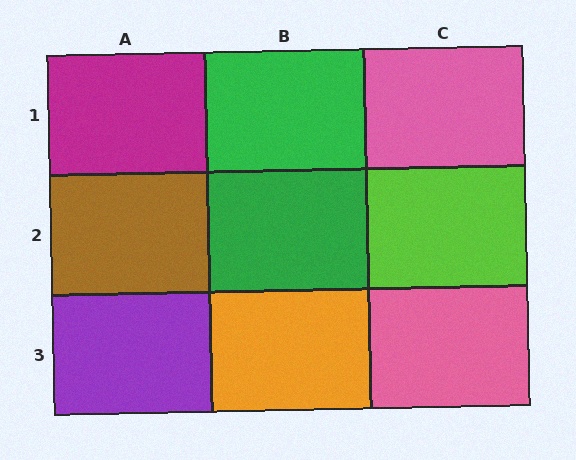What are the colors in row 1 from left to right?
Magenta, green, pink.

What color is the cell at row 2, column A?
Brown.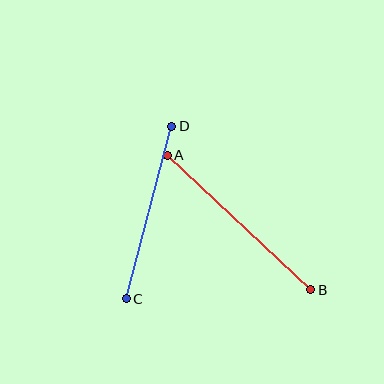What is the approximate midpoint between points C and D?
The midpoint is at approximately (149, 213) pixels.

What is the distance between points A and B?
The distance is approximately 197 pixels.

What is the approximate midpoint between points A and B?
The midpoint is at approximately (239, 223) pixels.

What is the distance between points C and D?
The distance is approximately 178 pixels.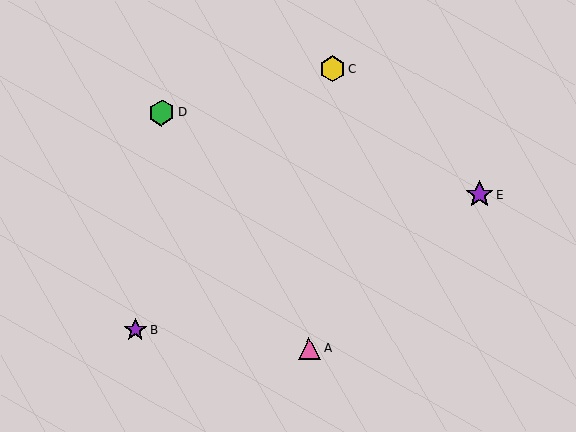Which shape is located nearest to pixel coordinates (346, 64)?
The yellow hexagon (labeled C) at (333, 69) is nearest to that location.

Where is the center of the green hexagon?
The center of the green hexagon is at (161, 113).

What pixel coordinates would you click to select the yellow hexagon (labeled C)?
Click at (333, 69) to select the yellow hexagon C.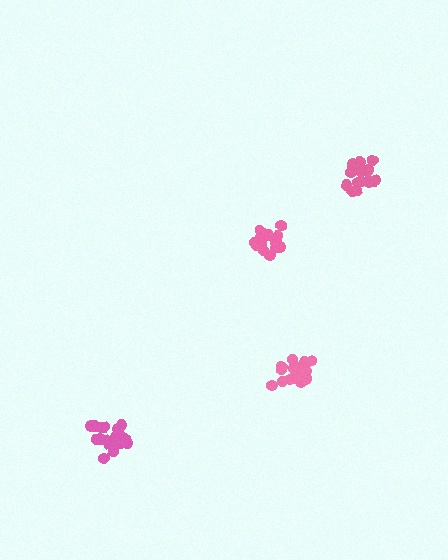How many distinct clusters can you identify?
There are 4 distinct clusters.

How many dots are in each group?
Group 1: 16 dots, Group 2: 17 dots, Group 3: 20 dots, Group 4: 19 dots (72 total).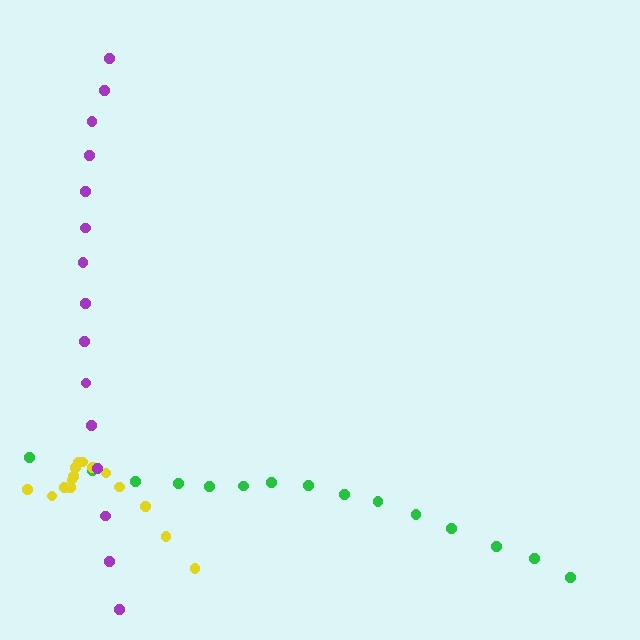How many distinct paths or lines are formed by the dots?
There are 3 distinct paths.